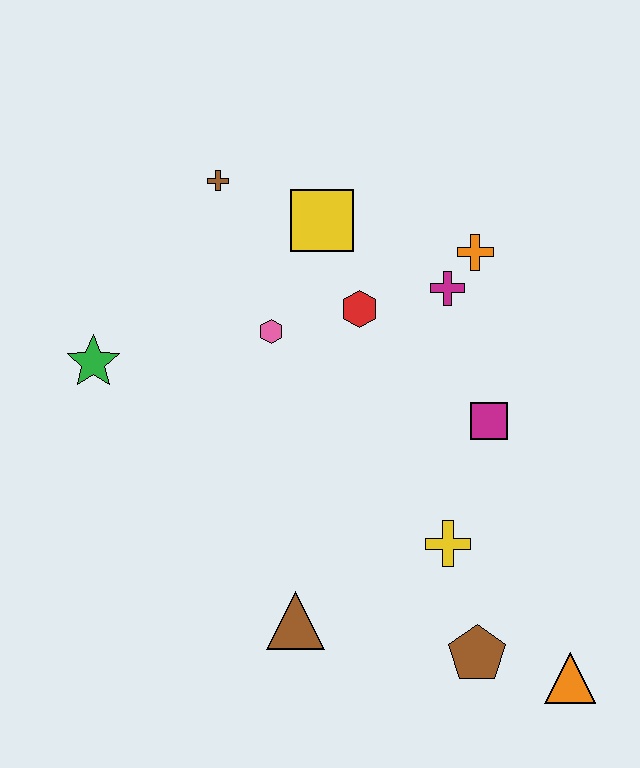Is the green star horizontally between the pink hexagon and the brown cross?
No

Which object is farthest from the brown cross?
The orange triangle is farthest from the brown cross.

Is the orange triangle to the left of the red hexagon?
No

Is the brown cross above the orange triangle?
Yes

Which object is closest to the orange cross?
The magenta cross is closest to the orange cross.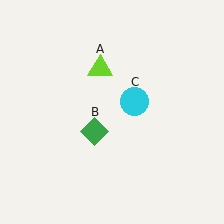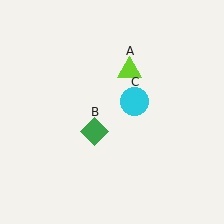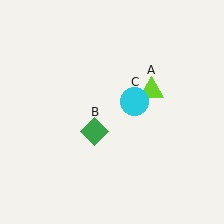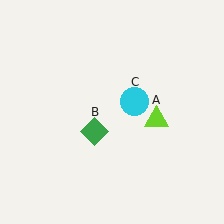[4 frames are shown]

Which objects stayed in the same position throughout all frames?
Green diamond (object B) and cyan circle (object C) remained stationary.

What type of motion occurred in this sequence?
The lime triangle (object A) rotated clockwise around the center of the scene.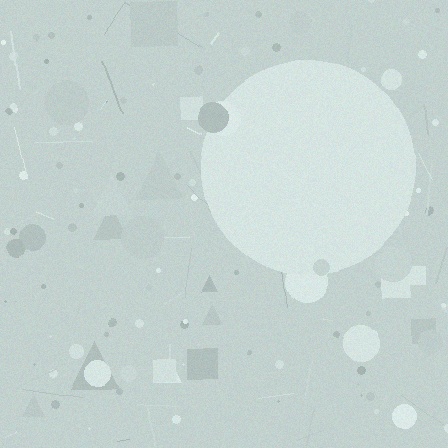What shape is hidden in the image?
A circle is hidden in the image.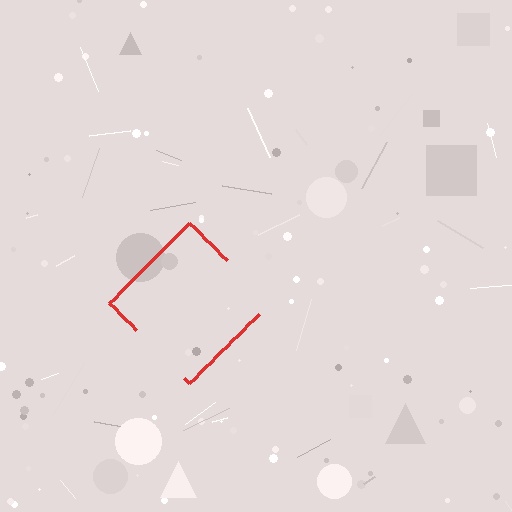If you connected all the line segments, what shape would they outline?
They would outline a diamond.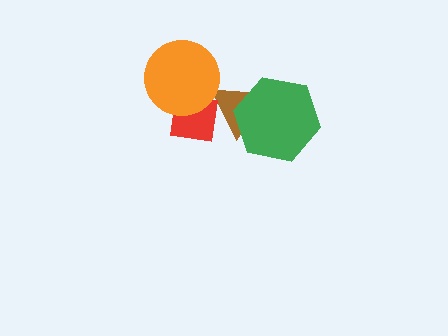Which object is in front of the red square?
The orange circle is in front of the red square.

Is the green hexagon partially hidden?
No, no other shape covers it.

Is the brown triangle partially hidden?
Yes, it is partially covered by another shape.